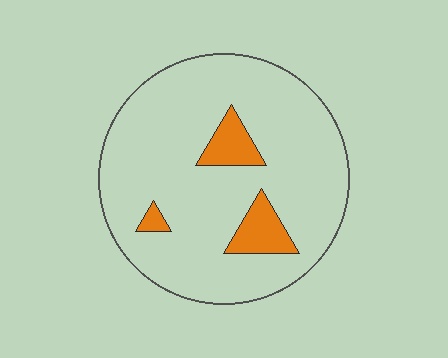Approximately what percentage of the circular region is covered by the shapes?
Approximately 10%.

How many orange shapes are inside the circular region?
3.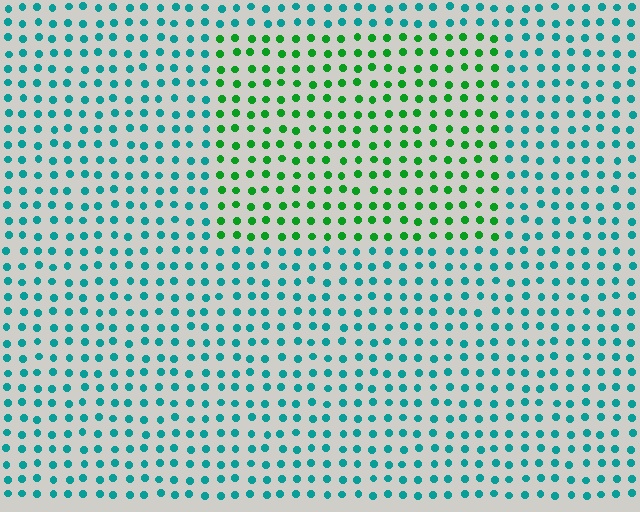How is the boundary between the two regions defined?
The boundary is defined purely by a slight shift in hue (about 49 degrees). Spacing, size, and orientation are identical on both sides.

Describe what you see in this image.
The image is filled with small teal elements in a uniform arrangement. A rectangle-shaped region is visible where the elements are tinted to a slightly different hue, forming a subtle color boundary.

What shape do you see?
I see a rectangle.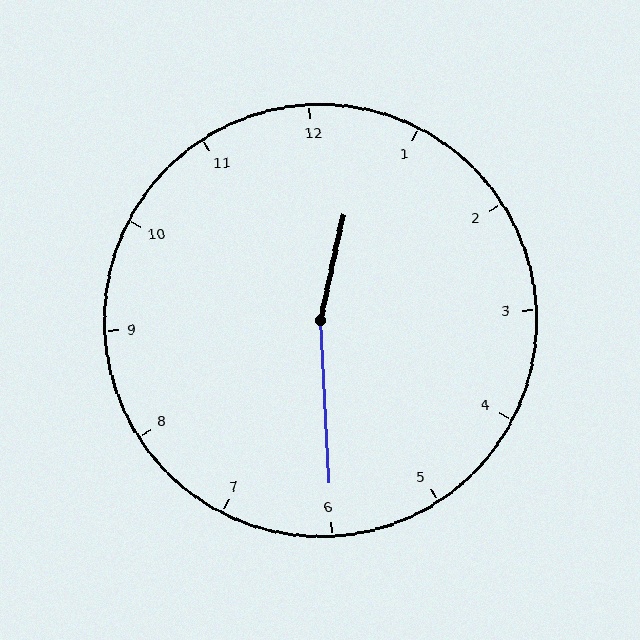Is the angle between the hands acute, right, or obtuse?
It is obtuse.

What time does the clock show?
12:30.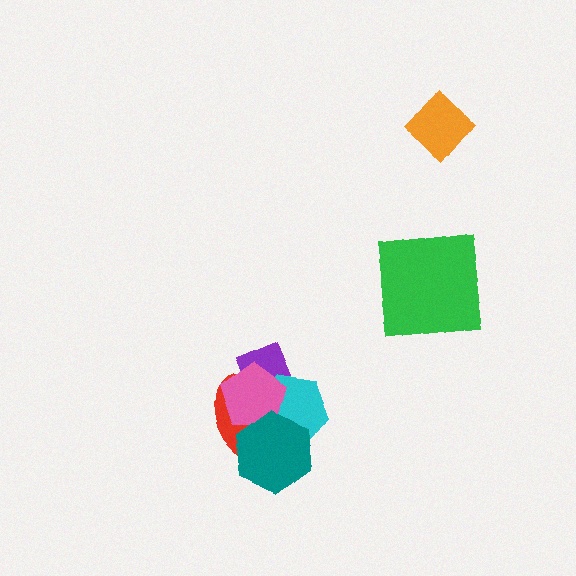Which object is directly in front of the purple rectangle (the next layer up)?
The cyan hexagon is directly in front of the purple rectangle.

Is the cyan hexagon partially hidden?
Yes, it is partially covered by another shape.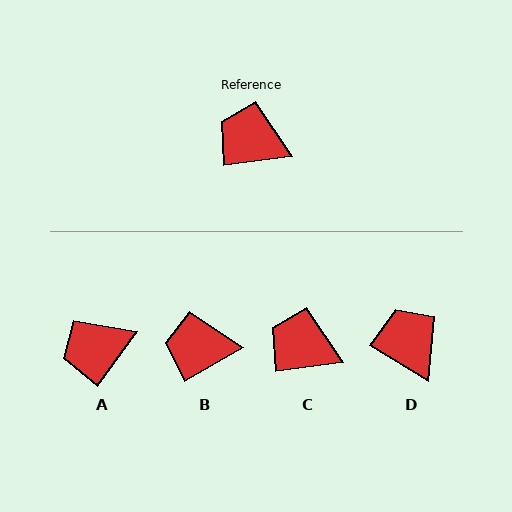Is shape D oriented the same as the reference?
No, it is off by about 39 degrees.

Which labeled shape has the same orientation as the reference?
C.